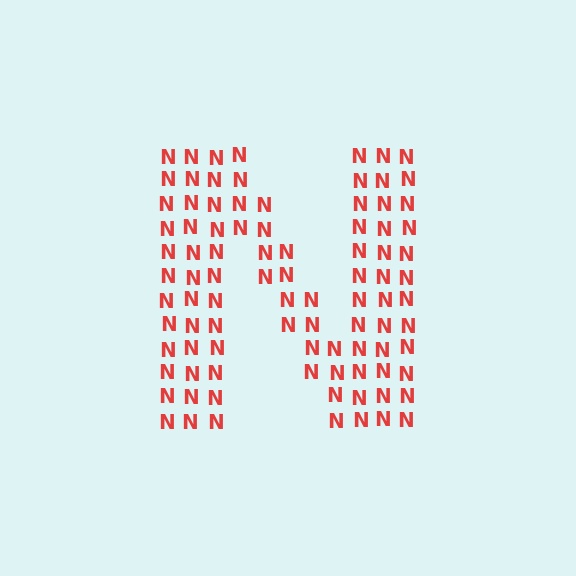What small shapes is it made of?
It is made of small letter N's.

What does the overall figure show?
The overall figure shows the letter N.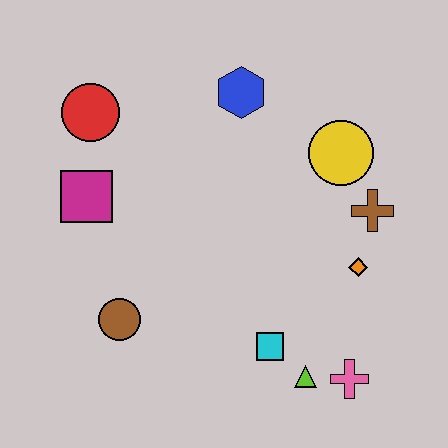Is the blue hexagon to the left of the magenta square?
No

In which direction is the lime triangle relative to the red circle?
The lime triangle is below the red circle.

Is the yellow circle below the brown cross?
No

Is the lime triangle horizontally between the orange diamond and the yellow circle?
No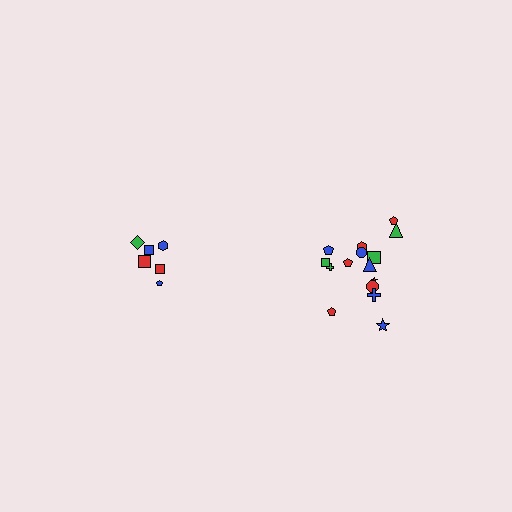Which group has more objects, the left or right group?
The right group.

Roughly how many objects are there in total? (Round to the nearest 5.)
Roughly 20 objects in total.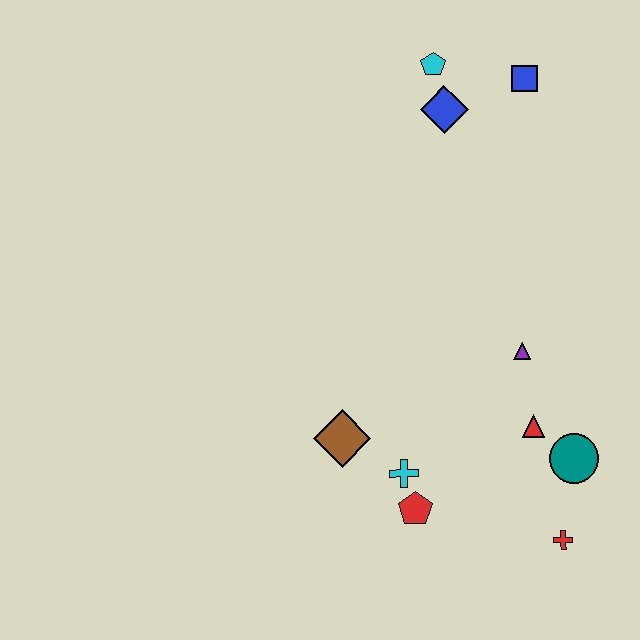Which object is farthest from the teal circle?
The cyan pentagon is farthest from the teal circle.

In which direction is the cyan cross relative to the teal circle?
The cyan cross is to the left of the teal circle.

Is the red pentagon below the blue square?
Yes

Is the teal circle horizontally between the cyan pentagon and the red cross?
No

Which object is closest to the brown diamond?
The cyan cross is closest to the brown diamond.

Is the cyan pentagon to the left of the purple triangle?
Yes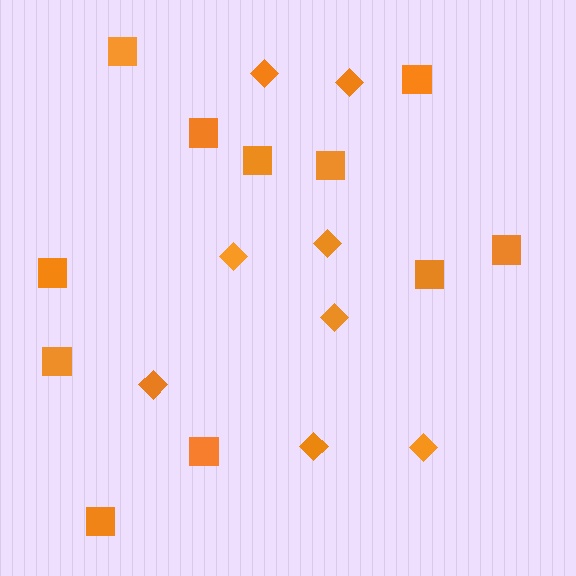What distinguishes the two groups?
There are 2 groups: one group of squares (11) and one group of diamonds (8).